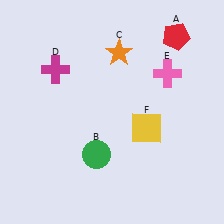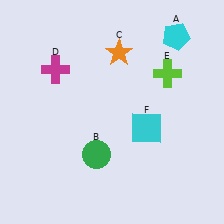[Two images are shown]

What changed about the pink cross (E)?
In Image 1, E is pink. In Image 2, it changed to lime.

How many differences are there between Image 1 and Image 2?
There are 3 differences between the two images.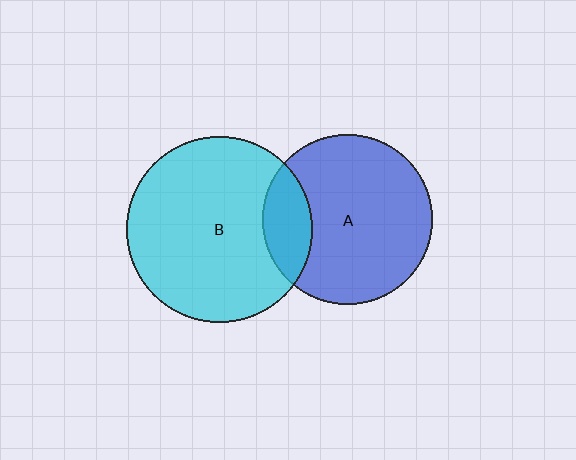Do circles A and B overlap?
Yes.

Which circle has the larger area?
Circle B (cyan).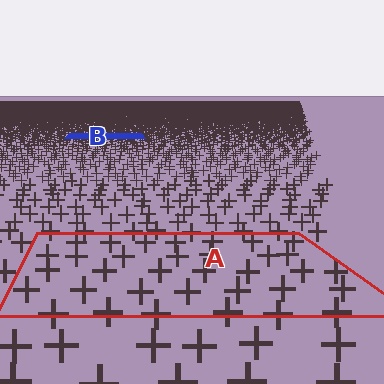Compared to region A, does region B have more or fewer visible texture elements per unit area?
Region B has more texture elements per unit area — they are packed more densely because it is farther away.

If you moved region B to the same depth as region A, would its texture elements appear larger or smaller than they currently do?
They would appear larger. At a closer depth, the same texture elements are projected at a bigger on-screen size.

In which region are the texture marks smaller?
The texture marks are smaller in region B, because it is farther away.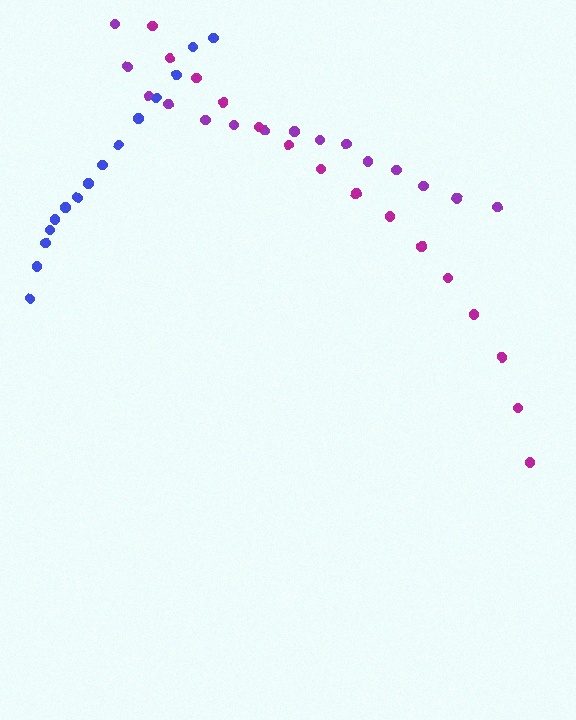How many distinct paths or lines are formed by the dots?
There are 3 distinct paths.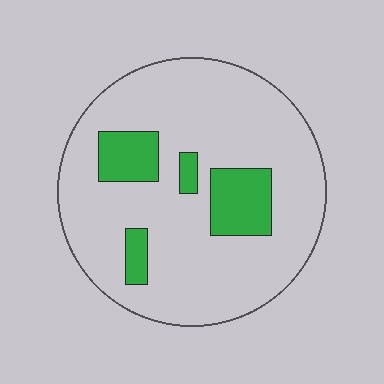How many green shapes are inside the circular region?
4.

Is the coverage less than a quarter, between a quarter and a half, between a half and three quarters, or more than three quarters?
Less than a quarter.